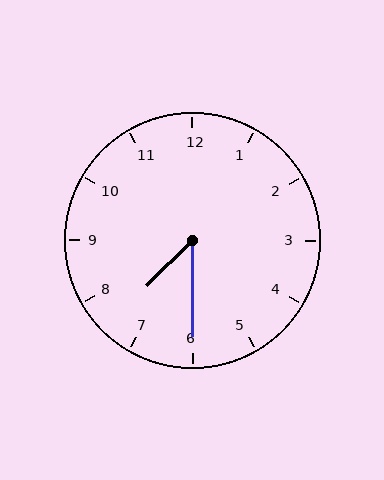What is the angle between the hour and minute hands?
Approximately 45 degrees.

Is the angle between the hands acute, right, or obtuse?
It is acute.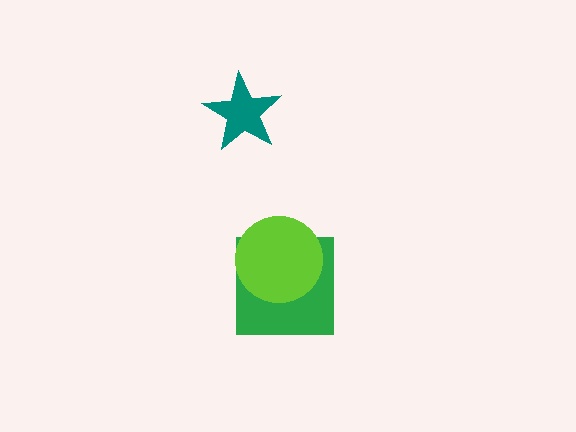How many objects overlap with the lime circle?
1 object overlaps with the lime circle.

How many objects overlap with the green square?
1 object overlaps with the green square.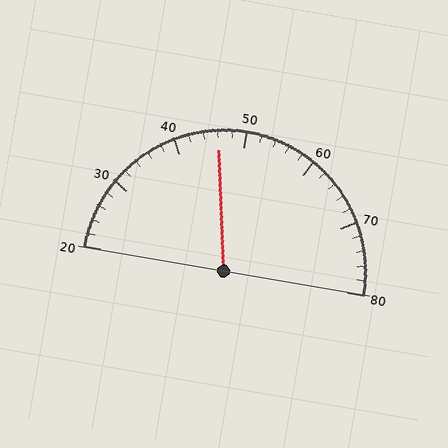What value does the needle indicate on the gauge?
The needle indicates approximately 46.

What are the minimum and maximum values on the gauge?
The gauge ranges from 20 to 80.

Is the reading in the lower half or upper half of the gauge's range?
The reading is in the lower half of the range (20 to 80).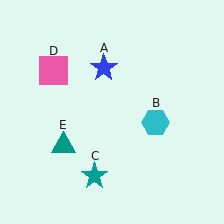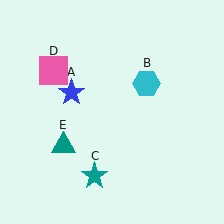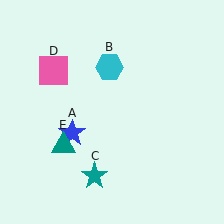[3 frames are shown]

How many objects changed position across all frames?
2 objects changed position: blue star (object A), cyan hexagon (object B).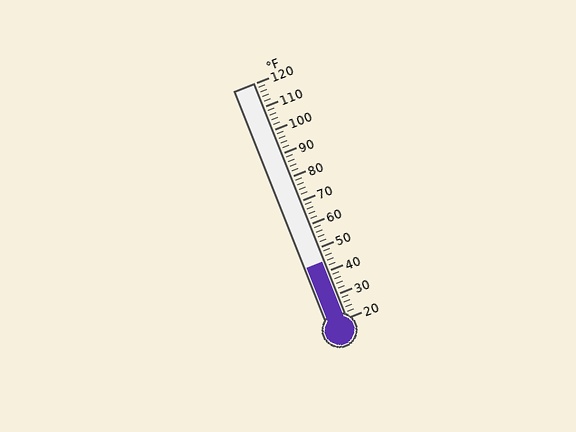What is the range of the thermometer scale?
The thermometer scale ranges from 20°F to 120°F.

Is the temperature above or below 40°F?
The temperature is above 40°F.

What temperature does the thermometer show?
The thermometer shows approximately 44°F.